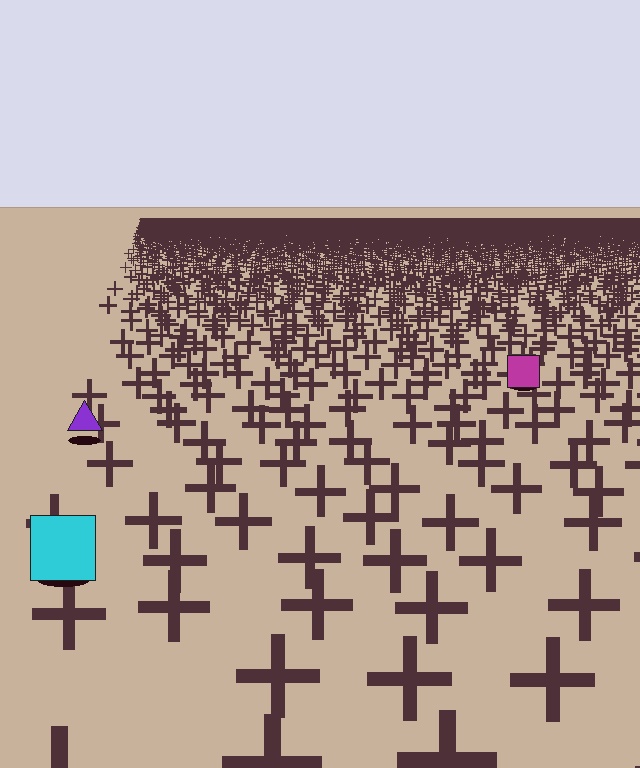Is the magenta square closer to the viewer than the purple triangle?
No. The purple triangle is closer — you can tell from the texture gradient: the ground texture is coarser near it.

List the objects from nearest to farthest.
From nearest to farthest: the cyan square, the purple triangle, the magenta square.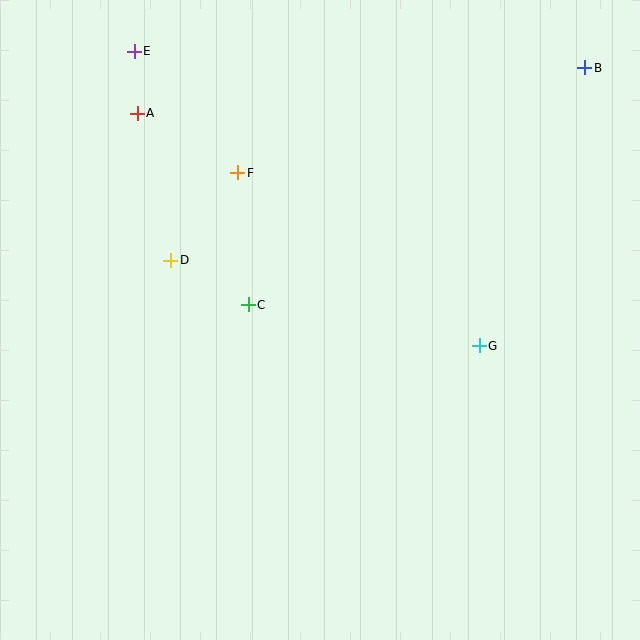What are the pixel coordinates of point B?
Point B is at (585, 68).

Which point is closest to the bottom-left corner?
Point D is closest to the bottom-left corner.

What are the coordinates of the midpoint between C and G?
The midpoint between C and G is at (364, 325).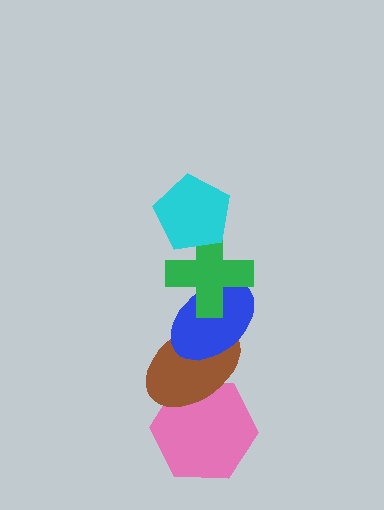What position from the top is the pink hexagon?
The pink hexagon is 5th from the top.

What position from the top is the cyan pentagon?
The cyan pentagon is 1st from the top.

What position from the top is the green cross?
The green cross is 2nd from the top.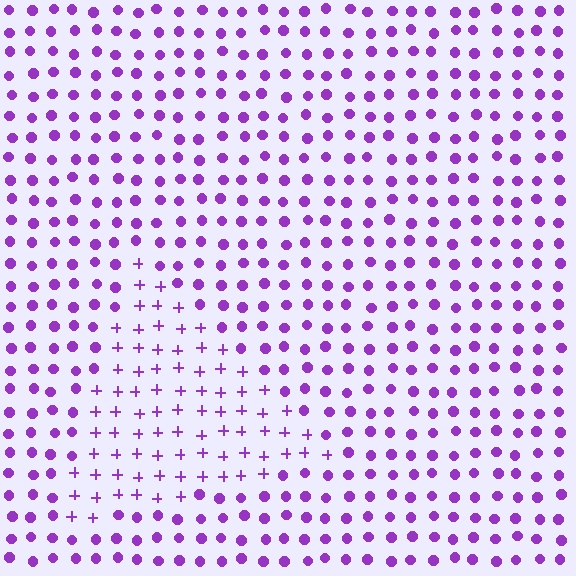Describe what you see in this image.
The image is filled with small purple elements arranged in a uniform grid. A triangle-shaped region contains plus signs, while the surrounding area contains circles. The boundary is defined purely by the change in element shape.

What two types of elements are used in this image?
The image uses plus signs inside the triangle region and circles outside it.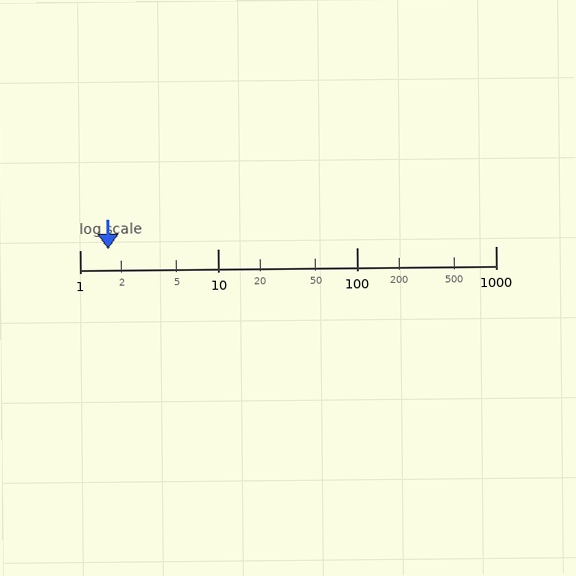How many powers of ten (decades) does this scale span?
The scale spans 3 decades, from 1 to 1000.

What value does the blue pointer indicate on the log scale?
The pointer indicates approximately 1.6.